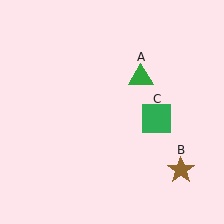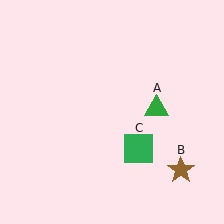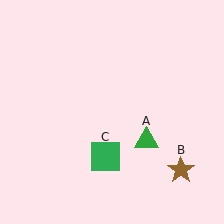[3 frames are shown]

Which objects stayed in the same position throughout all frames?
Brown star (object B) remained stationary.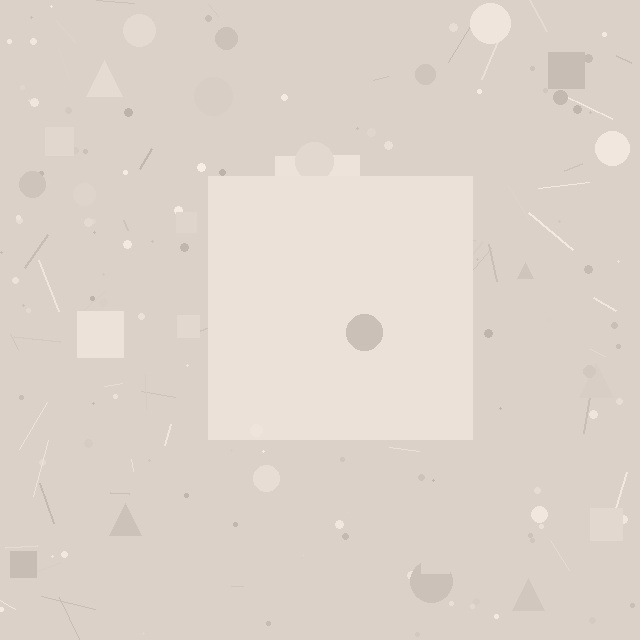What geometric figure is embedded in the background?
A square is embedded in the background.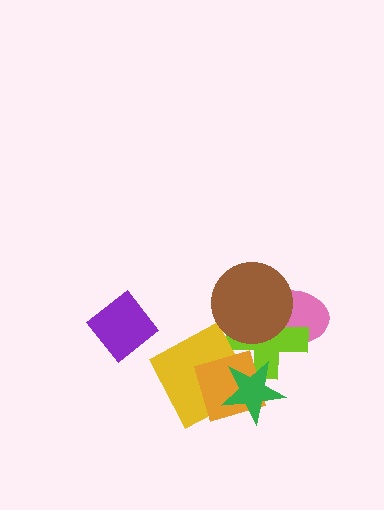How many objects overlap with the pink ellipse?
2 objects overlap with the pink ellipse.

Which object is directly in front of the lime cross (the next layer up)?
The brown circle is directly in front of the lime cross.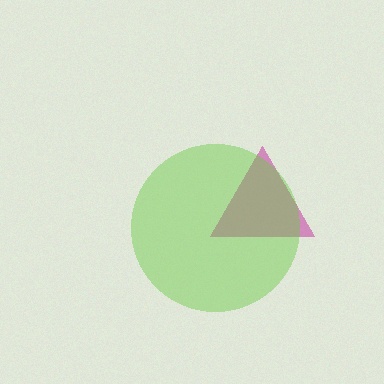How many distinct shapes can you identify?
There are 2 distinct shapes: a magenta triangle, a lime circle.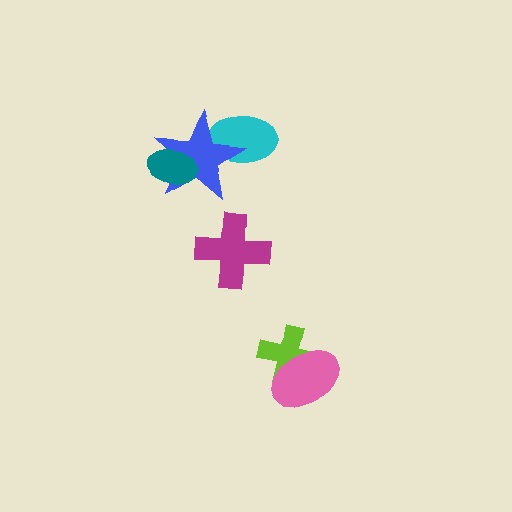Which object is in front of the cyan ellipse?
The blue star is in front of the cyan ellipse.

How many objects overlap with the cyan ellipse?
1 object overlaps with the cyan ellipse.